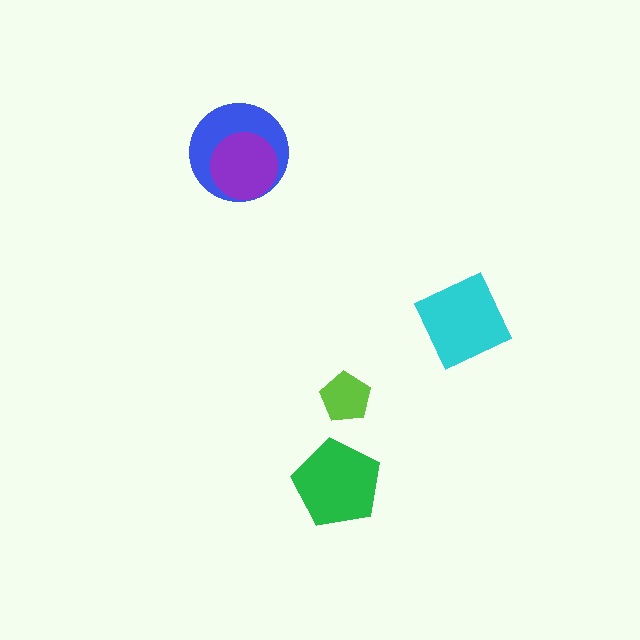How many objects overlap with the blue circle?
1 object overlaps with the blue circle.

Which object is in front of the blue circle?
The purple circle is in front of the blue circle.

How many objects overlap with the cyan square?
0 objects overlap with the cyan square.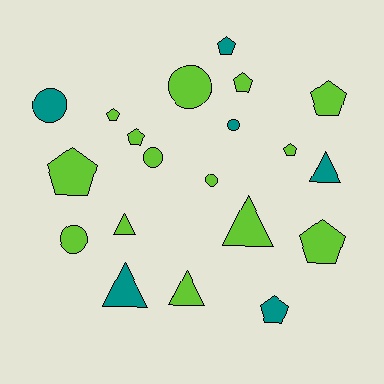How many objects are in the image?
There are 20 objects.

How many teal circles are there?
There are 2 teal circles.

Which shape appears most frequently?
Pentagon, with 9 objects.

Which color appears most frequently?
Lime, with 14 objects.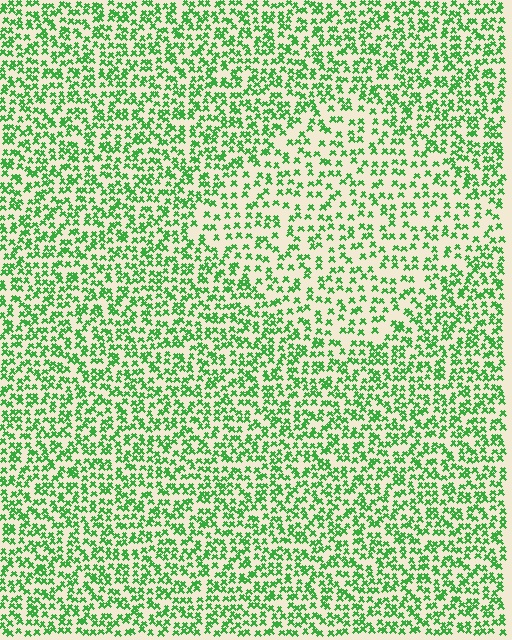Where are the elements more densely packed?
The elements are more densely packed outside the diamond boundary.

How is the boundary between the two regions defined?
The boundary is defined by a change in element density (approximately 1.7x ratio). All elements are the same color, size, and shape.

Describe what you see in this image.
The image contains small green elements arranged at two different densities. A diamond-shaped region is visible where the elements are less densely packed than the surrounding area.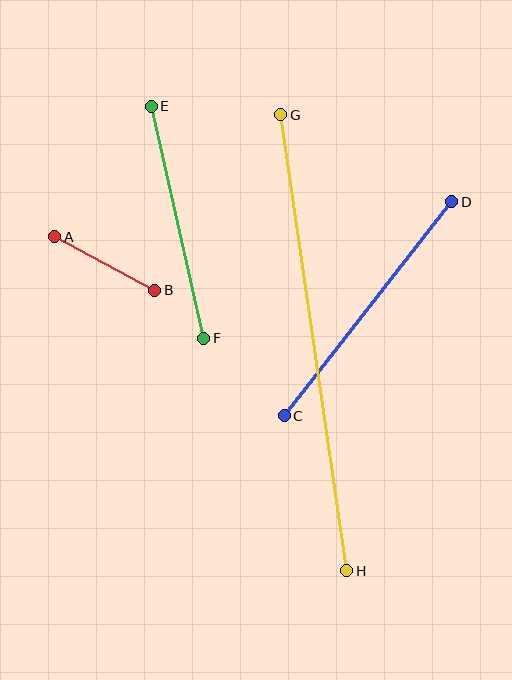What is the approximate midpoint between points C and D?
The midpoint is at approximately (368, 309) pixels.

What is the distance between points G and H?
The distance is approximately 461 pixels.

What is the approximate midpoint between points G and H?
The midpoint is at approximately (314, 343) pixels.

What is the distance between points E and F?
The distance is approximately 238 pixels.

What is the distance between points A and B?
The distance is approximately 113 pixels.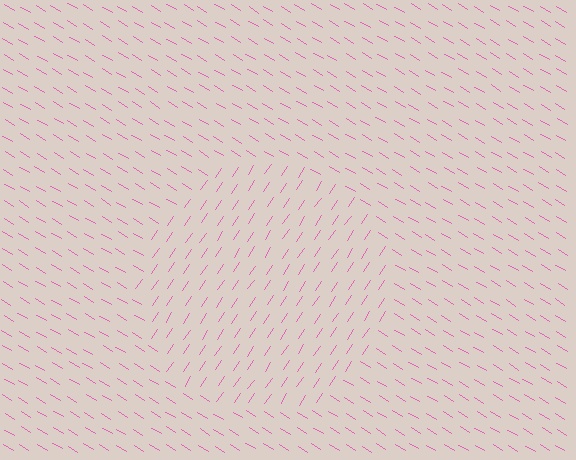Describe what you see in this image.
The image is filled with small pink line segments. A circle region in the image has lines oriented differently from the surrounding lines, creating a visible texture boundary.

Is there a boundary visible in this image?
Yes, there is a texture boundary formed by a change in line orientation.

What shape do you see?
I see a circle.